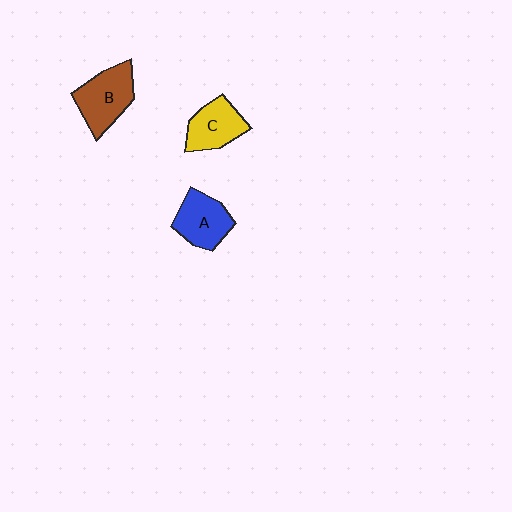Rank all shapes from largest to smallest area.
From largest to smallest: B (brown), A (blue), C (yellow).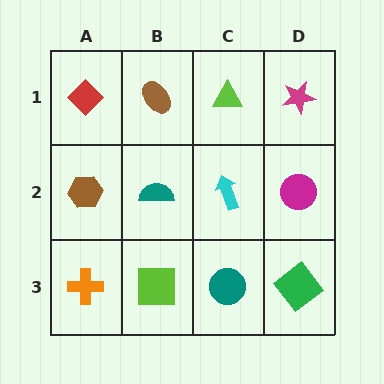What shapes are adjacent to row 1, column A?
A brown hexagon (row 2, column A), a brown ellipse (row 1, column B).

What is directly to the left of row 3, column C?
A lime square.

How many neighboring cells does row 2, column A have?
3.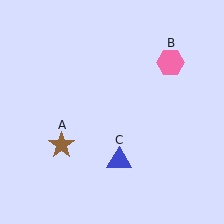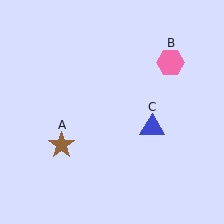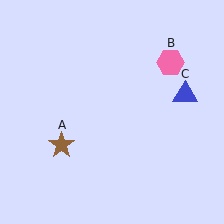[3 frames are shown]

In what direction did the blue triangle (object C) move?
The blue triangle (object C) moved up and to the right.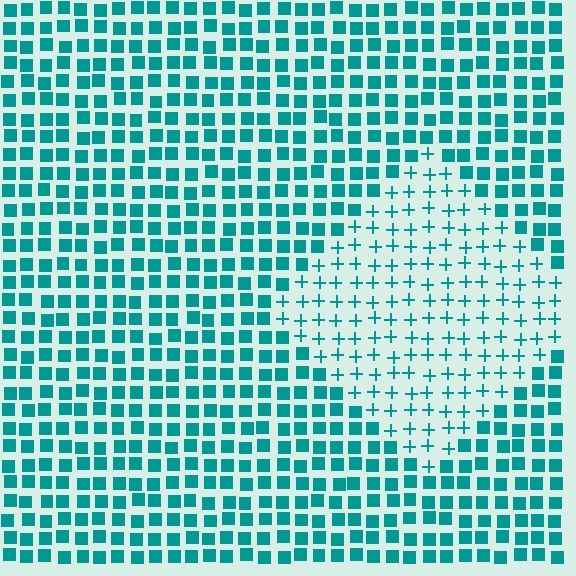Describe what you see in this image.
The image is filled with small teal elements arranged in a uniform grid. A diamond-shaped region contains plus signs, while the surrounding area contains squares. The boundary is defined purely by the change in element shape.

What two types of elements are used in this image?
The image uses plus signs inside the diamond region and squares outside it.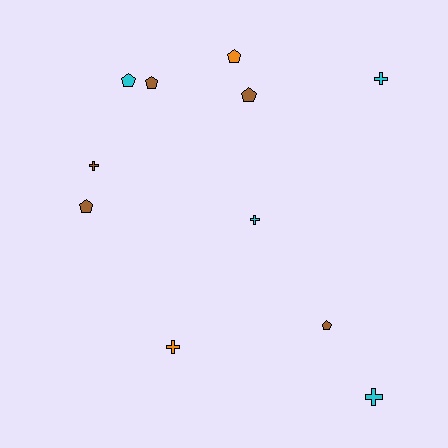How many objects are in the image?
There are 11 objects.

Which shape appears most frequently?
Pentagon, with 6 objects.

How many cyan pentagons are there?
There is 1 cyan pentagon.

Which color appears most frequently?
Brown, with 5 objects.